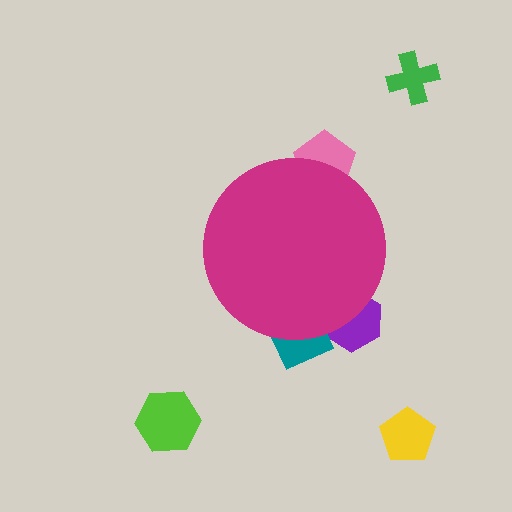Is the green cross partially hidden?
No, the green cross is fully visible.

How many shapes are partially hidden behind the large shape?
3 shapes are partially hidden.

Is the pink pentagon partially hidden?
Yes, the pink pentagon is partially hidden behind the magenta circle.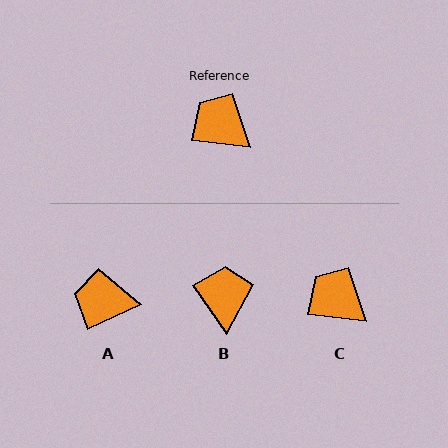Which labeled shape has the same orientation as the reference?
C.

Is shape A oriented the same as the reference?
No, it is off by about 31 degrees.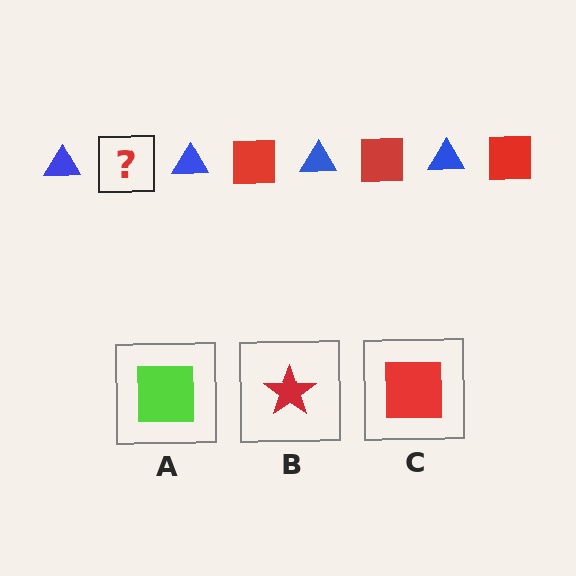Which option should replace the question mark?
Option C.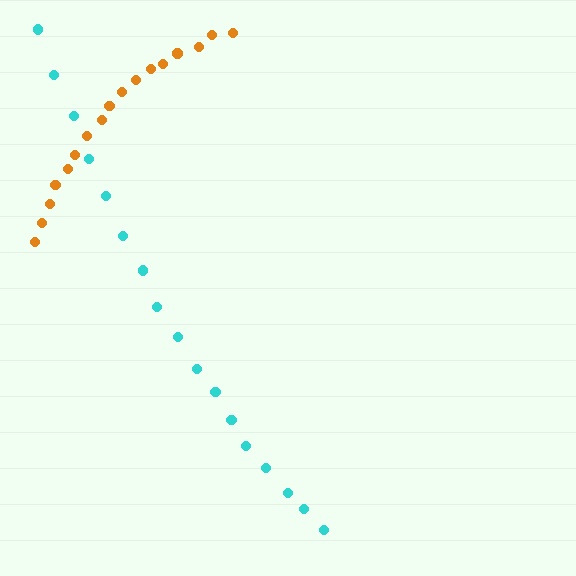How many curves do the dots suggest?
There are 2 distinct paths.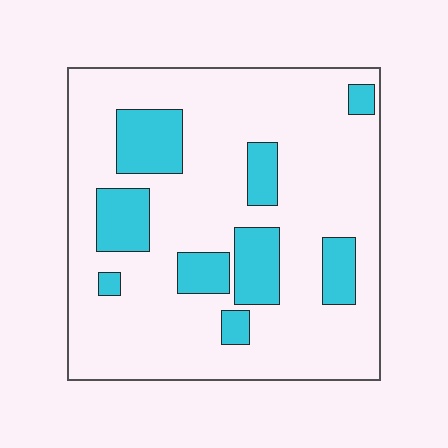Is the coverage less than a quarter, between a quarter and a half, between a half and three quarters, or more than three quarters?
Less than a quarter.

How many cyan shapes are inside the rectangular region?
9.